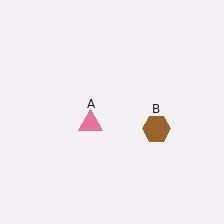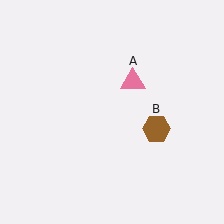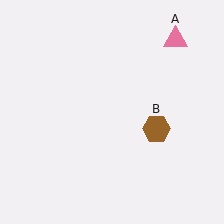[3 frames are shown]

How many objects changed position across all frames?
1 object changed position: pink triangle (object A).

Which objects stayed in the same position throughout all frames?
Brown hexagon (object B) remained stationary.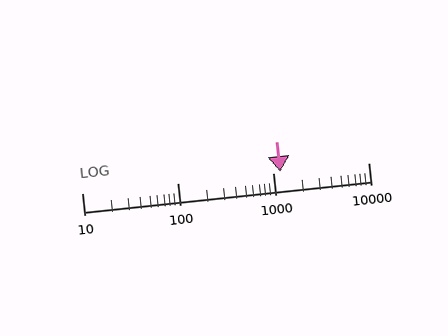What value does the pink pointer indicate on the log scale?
The pointer indicates approximately 1200.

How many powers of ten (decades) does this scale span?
The scale spans 3 decades, from 10 to 10000.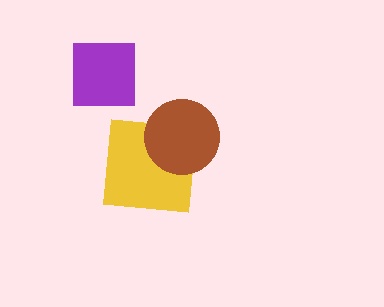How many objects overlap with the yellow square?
1 object overlaps with the yellow square.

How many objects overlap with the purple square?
0 objects overlap with the purple square.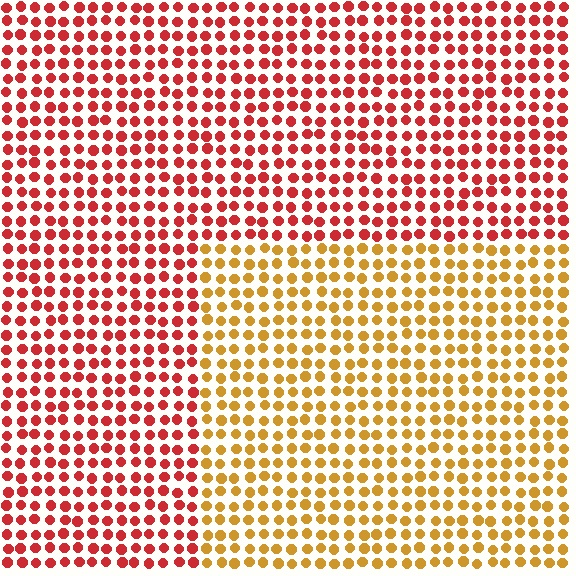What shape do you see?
I see a rectangle.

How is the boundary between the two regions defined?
The boundary is defined purely by a slight shift in hue (about 43 degrees). Spacing, size, and orientation are identical on both sides.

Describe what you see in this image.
The image is filled with small red elements in a uniform arrangement. A rectangle-shaped region is visible where the elements are tinted to a slightly different hue, forming a subtle color boundary.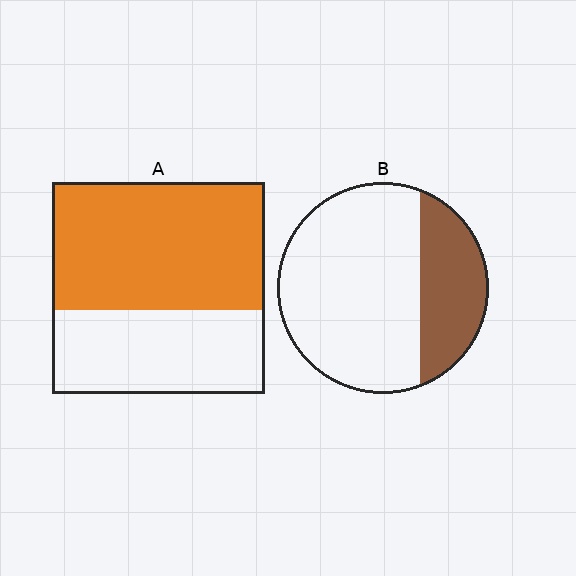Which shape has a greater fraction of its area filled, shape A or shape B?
Shape A.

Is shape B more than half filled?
No.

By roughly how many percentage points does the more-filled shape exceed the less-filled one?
By roughly 30 percentage points (A over B).